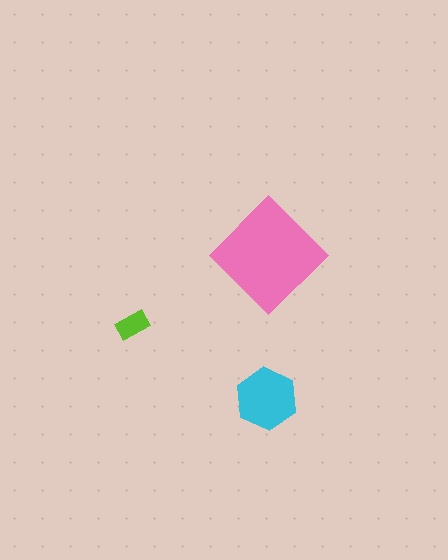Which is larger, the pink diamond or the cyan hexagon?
The pink diamond.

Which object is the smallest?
The lime rectangle.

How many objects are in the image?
There are 3 objects in the image.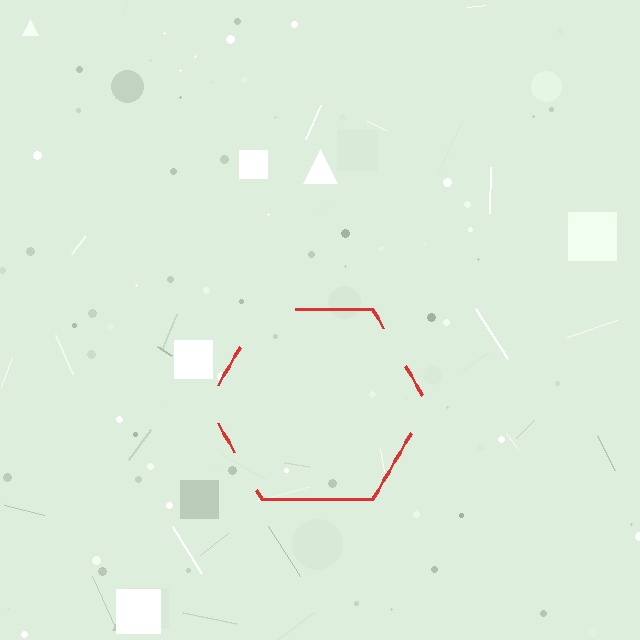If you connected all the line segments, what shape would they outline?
They would outline a hexagon.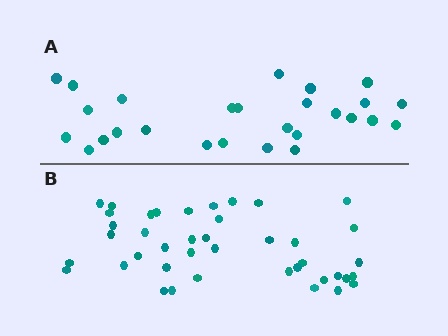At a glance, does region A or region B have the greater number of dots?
Region B (the bottom region) has more dots.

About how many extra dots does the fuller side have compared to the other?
Region B has approximately 15 more dots than region A.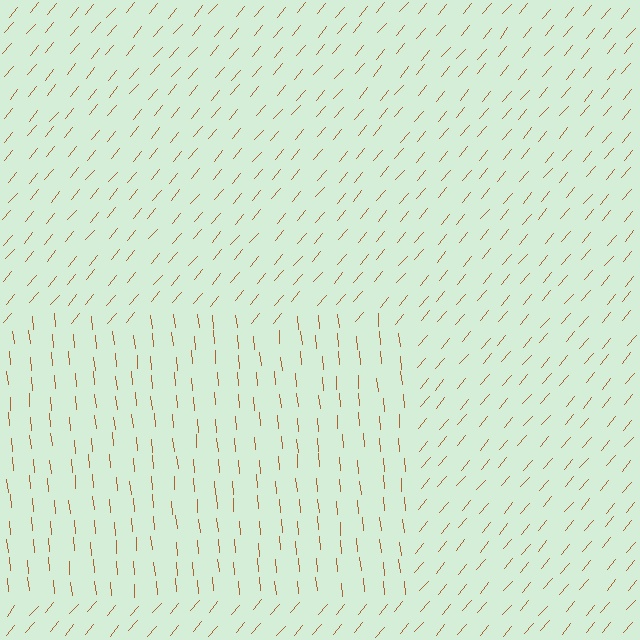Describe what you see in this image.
The image is filled with small brown line segments. A rectangle region in the image has lines oriented differently from the surrounding lines, creating a visible texture boundary.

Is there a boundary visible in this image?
Yes, there is a texture boundary formed by a change in line orientation.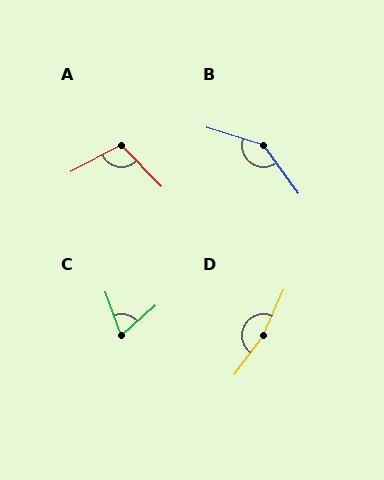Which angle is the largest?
D, at approximately 168 degrees.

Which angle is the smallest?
C, at approximately 68 degrees.